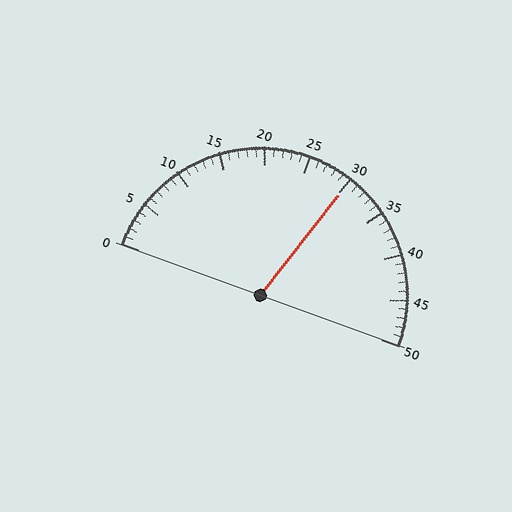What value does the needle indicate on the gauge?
The needle indicates approximately 30.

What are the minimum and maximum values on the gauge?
The gauge ranges from 0 to 50.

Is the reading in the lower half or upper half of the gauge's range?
The reading is in the upper half of the range (0 to 50).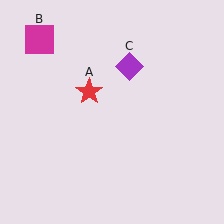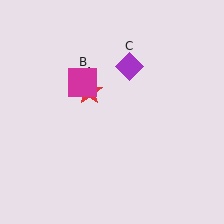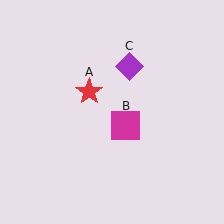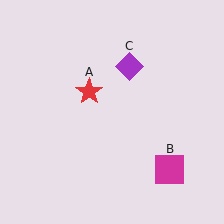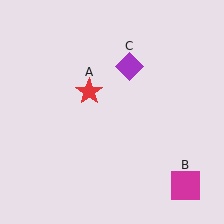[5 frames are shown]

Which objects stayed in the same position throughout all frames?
Red star (object A) and purple diamond (object C) remained stationary.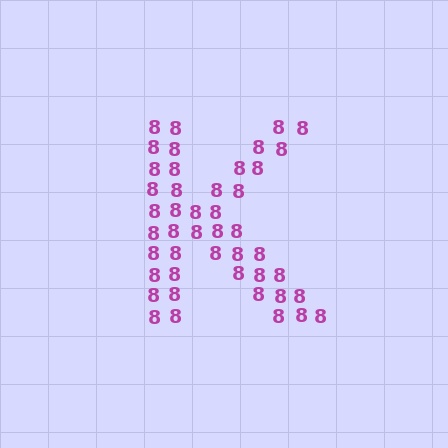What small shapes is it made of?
It is made of small digit 8's.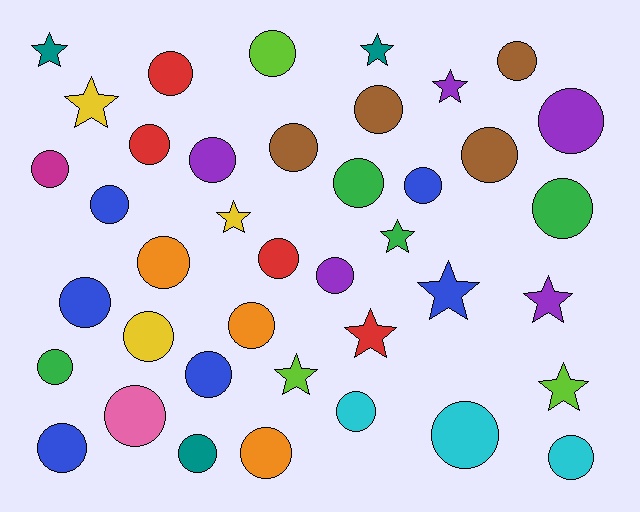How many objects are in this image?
There are 40 objects.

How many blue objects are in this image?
There are 6 blue objects.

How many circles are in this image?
There are 29 circles.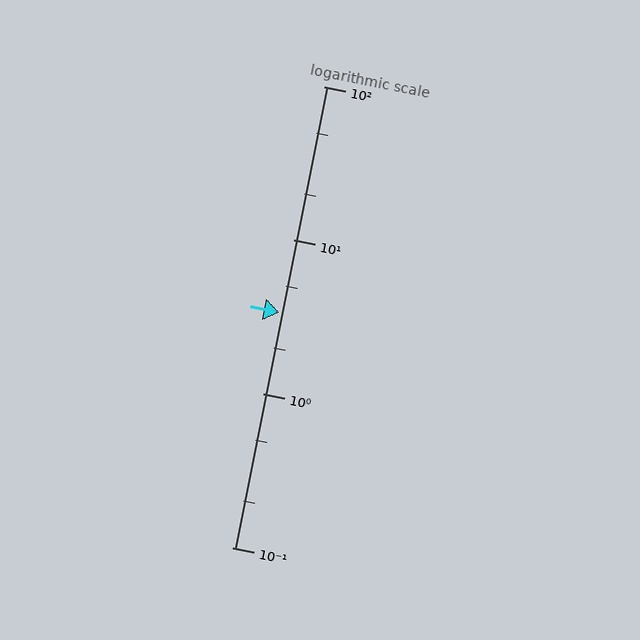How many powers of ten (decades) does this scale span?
The scale spans 3 decades, from 0.1 to 100.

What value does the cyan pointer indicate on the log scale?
The pointer indicates approximately 3.4.